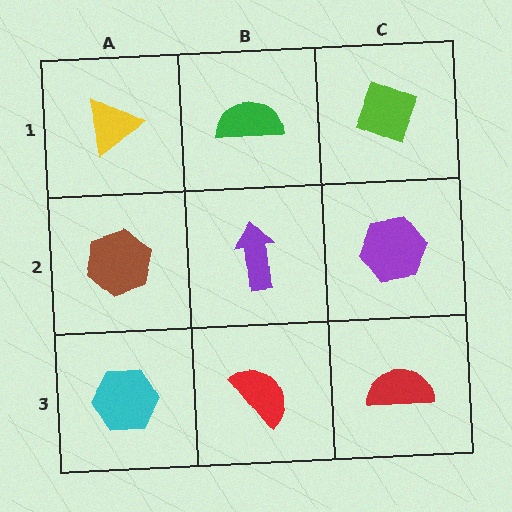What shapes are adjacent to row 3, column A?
A brown hexagon (row 2, column A), a red semicircle (row 3, column B).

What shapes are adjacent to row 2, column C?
A lime diamond (row 1, column C), a red semicircle (row 3, column C), a purple arrow (row 2, column B).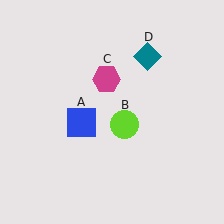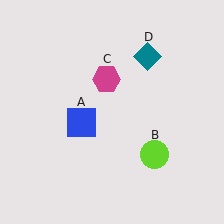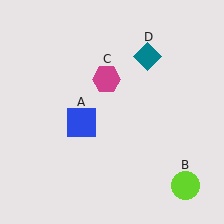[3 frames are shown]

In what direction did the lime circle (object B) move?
The lime circle (object B) moved down and to the right.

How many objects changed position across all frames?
1 object changed position: lime circle (object B).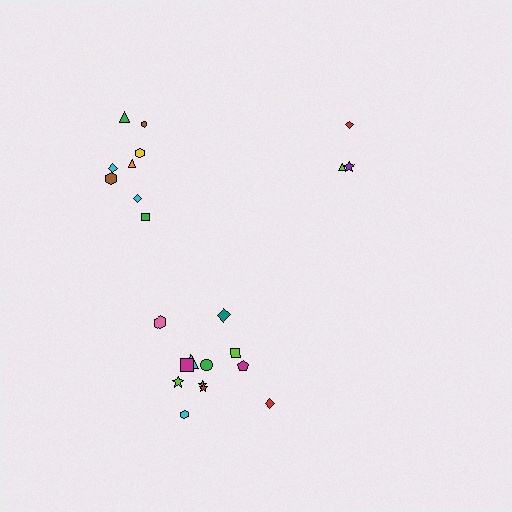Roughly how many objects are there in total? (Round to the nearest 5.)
Roughly 25 objects in total.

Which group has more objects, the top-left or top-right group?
The top-left group.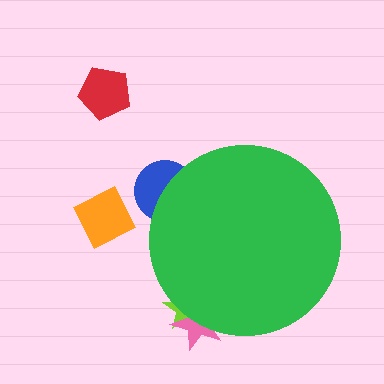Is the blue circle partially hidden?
Yes, the blue circle is partially hidden behind the green circle.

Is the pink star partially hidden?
Yes, the pink star is partially hidden behind the green circle.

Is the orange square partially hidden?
No, the orange square is fully visible.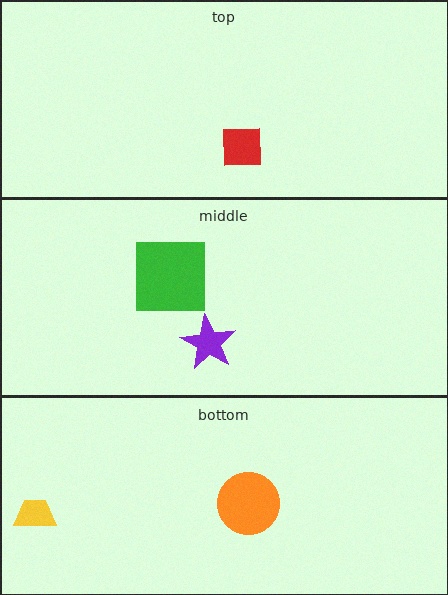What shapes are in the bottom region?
The yellow trapezoid, the orange circle.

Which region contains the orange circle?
The bottom region.